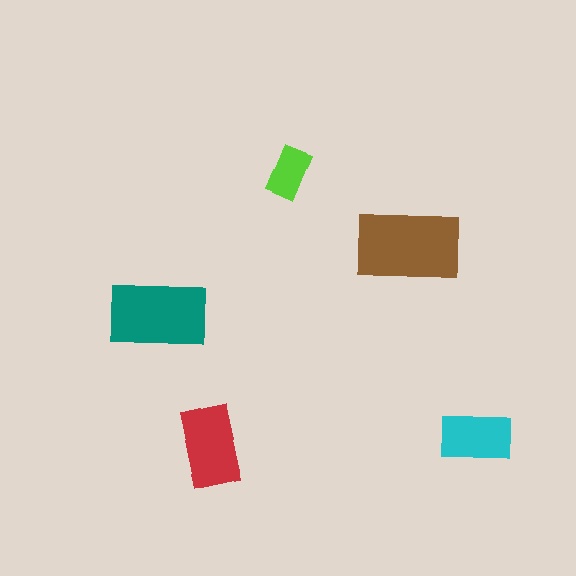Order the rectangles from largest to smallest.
the brown one, the teal one, the red one, the cyan one, the lime one.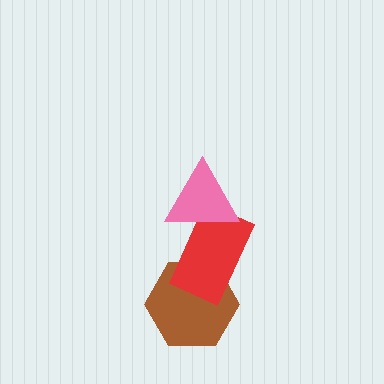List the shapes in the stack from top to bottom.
From top to bottom: the pink triangle, the red rectangle, the brown hexagon.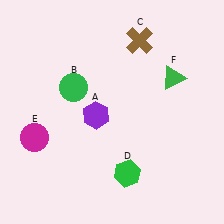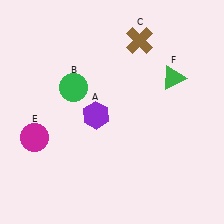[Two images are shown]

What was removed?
The green hexagon (D) was removed in Image 2.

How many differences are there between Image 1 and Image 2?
There is 1 difference between the two images.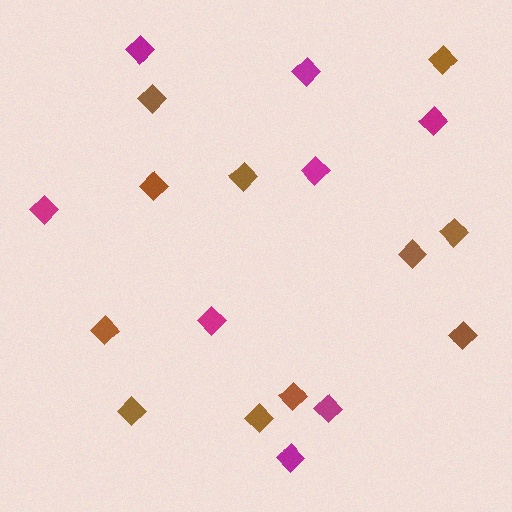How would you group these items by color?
There are 2 groups: one group of magenta diamonds (8) and one group of brown diamonds (11).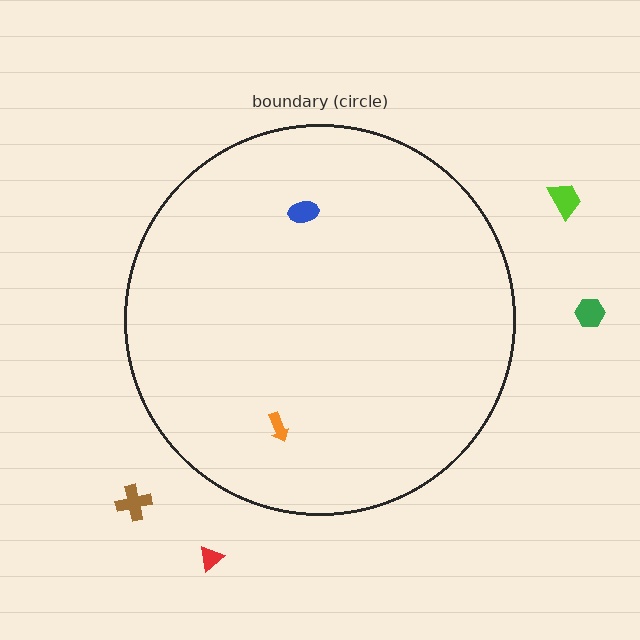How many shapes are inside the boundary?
2 inside, 4 outside.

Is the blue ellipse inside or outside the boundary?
Inside.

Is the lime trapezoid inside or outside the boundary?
Outside.